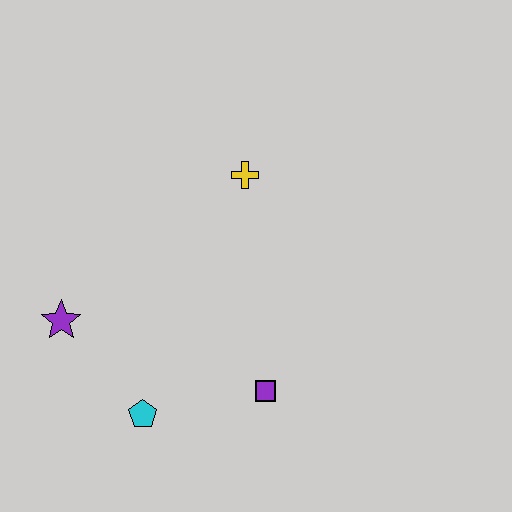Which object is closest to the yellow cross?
The purple square is closest to the yellow cross.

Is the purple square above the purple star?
No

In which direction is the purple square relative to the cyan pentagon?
The purple square is to the right of the cyan pentagon.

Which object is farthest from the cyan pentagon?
The yellow cross is farthest from the cyan pentagon.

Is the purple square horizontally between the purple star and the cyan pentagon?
No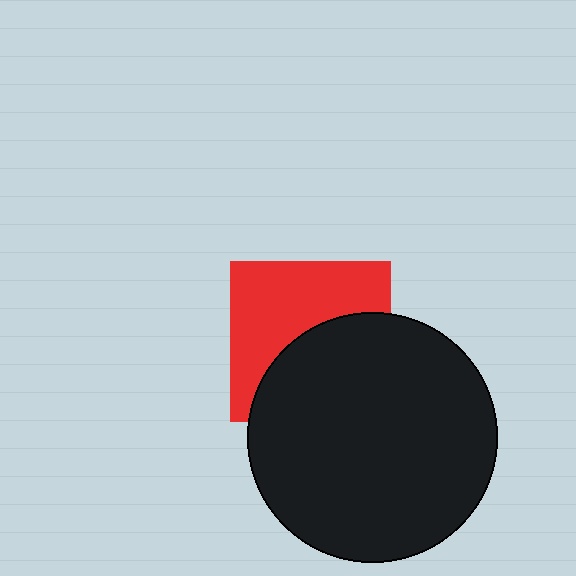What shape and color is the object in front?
The object in front is a black circle.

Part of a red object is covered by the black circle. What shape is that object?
It is a square.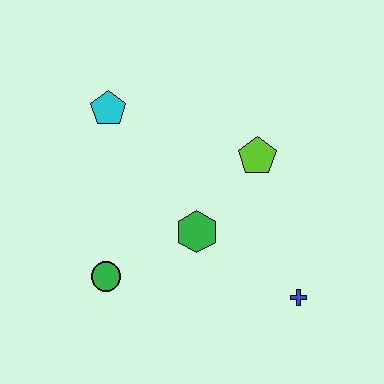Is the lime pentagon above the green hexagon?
Yes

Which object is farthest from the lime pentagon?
The green circle is farthest from the lime pentagon.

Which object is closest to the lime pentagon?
The green hexagon is closest to the lime pentagon.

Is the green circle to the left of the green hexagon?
Yes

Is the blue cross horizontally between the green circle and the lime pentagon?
No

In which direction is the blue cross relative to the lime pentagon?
The blue cross is below the lime pentagon.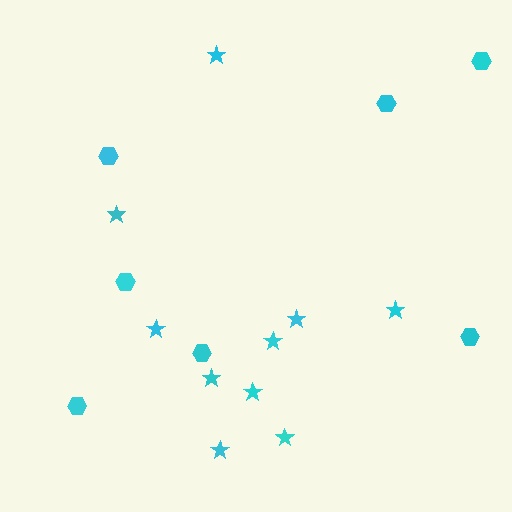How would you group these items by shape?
There are 2 groups: one group of stars (10) and one group of hexagons (7).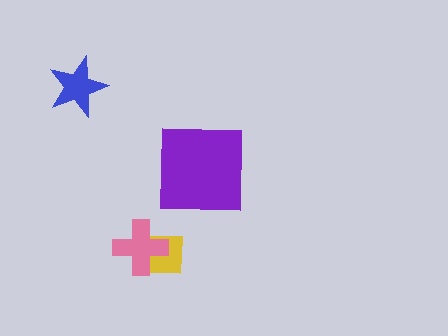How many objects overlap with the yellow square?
1 object overlaps with the yellow square.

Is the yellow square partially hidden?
Yes, it is partially covered by another shape.